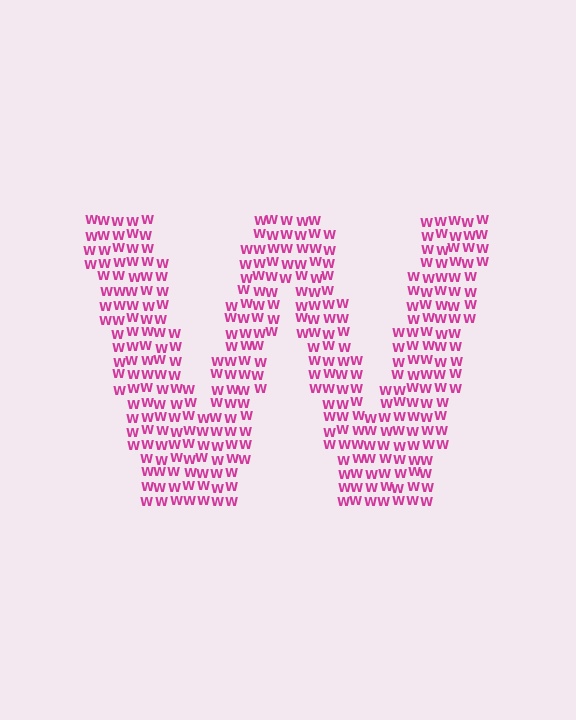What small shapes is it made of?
It is made of small letter W's.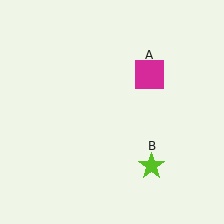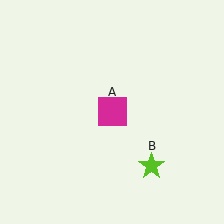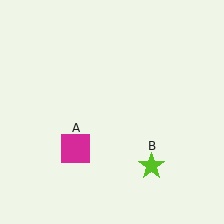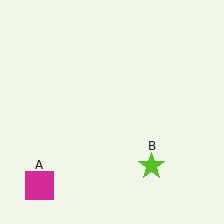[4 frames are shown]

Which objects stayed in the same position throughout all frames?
Lime star (object B) remained stationary.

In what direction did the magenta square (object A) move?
The magenta square (object A) moved down and to the left.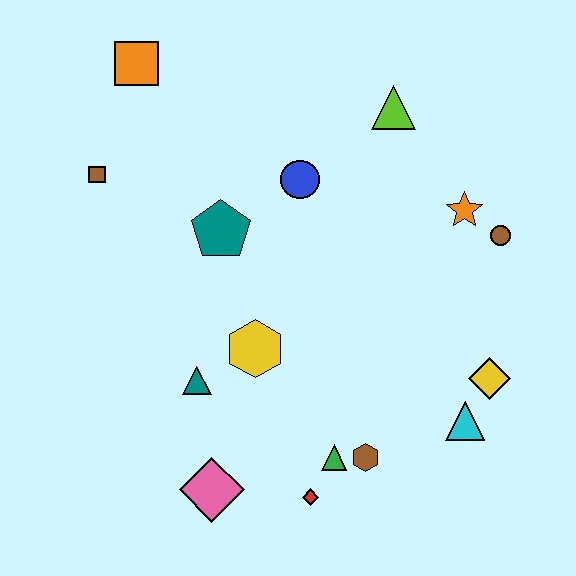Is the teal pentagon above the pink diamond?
Yes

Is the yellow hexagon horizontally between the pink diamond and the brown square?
No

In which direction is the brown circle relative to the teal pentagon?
The brown circle is to the right of the teal pentagon.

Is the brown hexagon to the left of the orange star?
Yes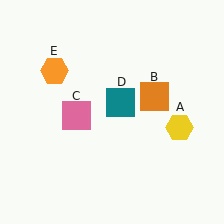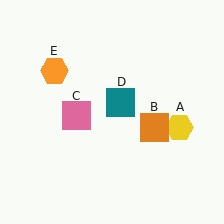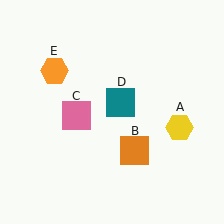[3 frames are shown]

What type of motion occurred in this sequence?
The orange square (object B) rotated clockwise around the center of the scene.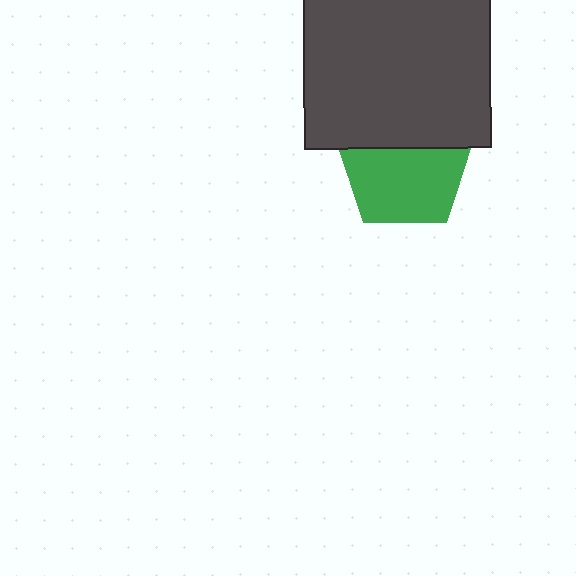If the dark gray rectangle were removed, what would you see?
You would see the complete green pentagon.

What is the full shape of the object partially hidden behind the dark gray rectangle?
The partially hidden object is a green pentagon.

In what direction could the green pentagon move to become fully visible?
The green pentagon could move down. That would shift it out from behind the dark gray rectangle entirely.